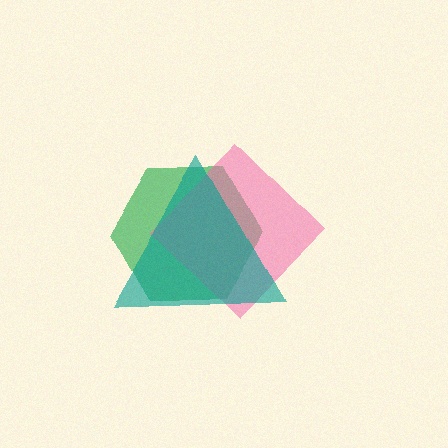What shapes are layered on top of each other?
The layered shapes are: a green hexagon, a pink diamond, a teal triangle.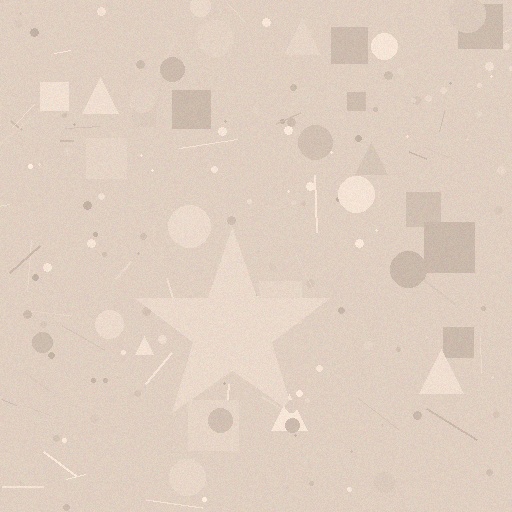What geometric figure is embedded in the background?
A star is embedded in the background.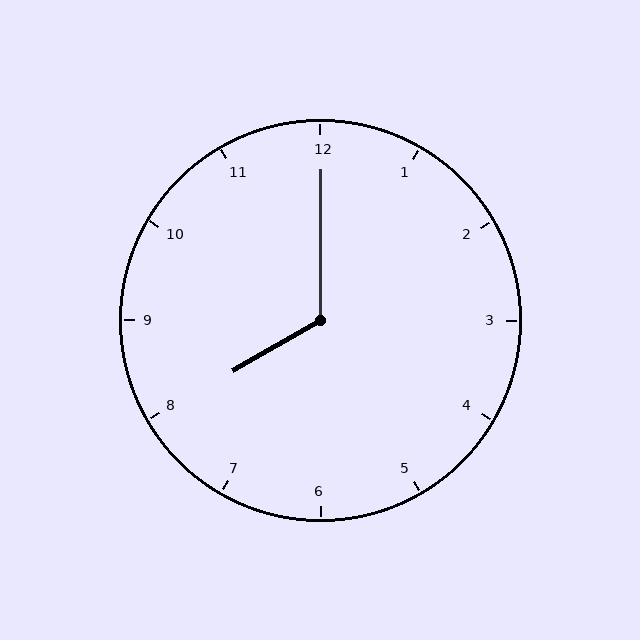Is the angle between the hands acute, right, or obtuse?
It is obtuse.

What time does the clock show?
8:00.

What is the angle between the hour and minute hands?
Approximately 120 degrees.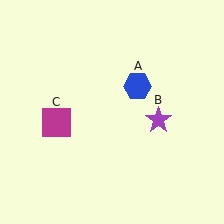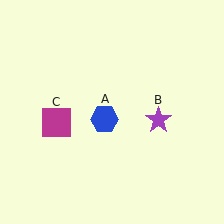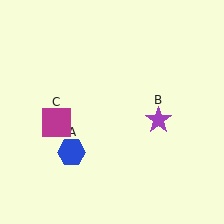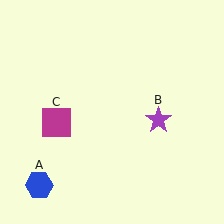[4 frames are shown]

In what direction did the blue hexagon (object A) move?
The blue hexagon (object A) moved down and to the left.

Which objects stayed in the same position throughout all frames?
Purple star (object B) and magenta square (object C) remained stationary.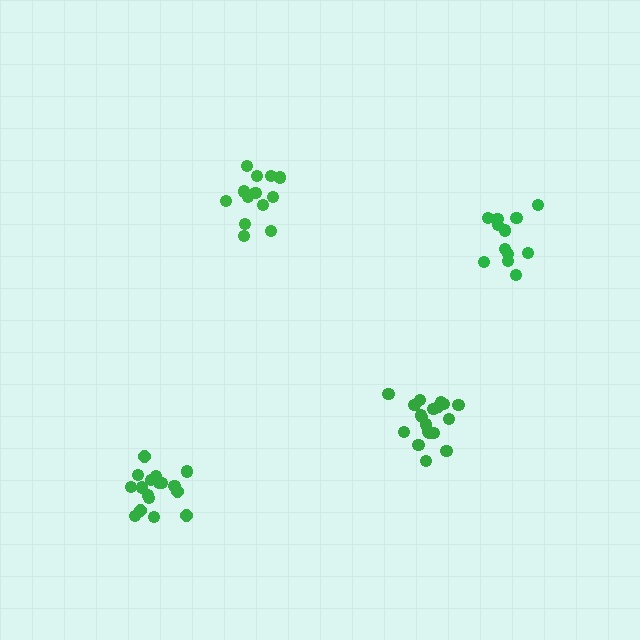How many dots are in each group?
Group 1: 13 dots, Group 2: 17 dots, Group 3: 19 dots, Group 4: 13 dots (62 total).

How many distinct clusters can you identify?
There are 4 distinct clusters.